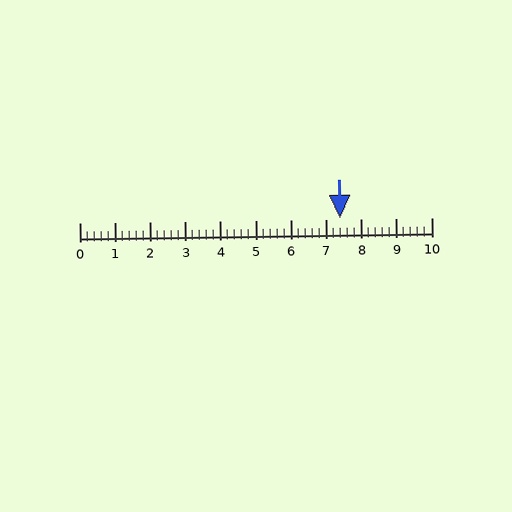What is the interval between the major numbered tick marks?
The major tick marks are spaced 1 units apart.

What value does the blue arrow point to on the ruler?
The blue arrow points to approximately 7.4.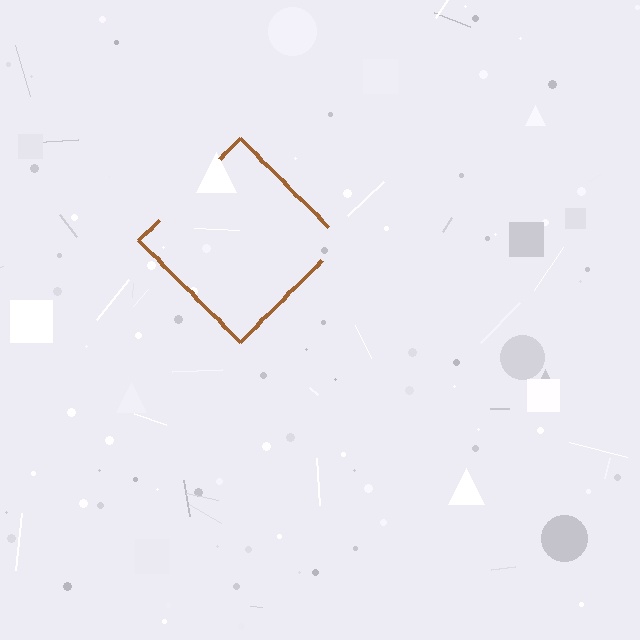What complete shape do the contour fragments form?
The contour fragments form a diamond.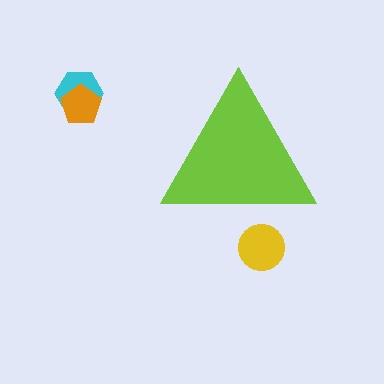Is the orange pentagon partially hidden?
No, the orange pentagon is fully visible.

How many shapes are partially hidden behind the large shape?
1 shape is partially hidden.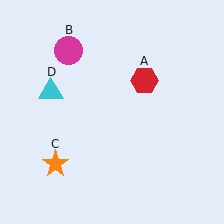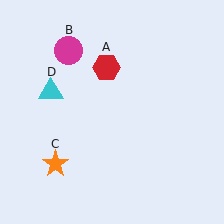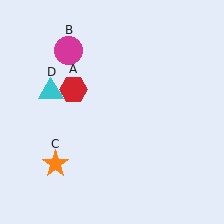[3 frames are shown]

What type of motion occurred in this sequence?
The red hexagon (object A) rotated counterclockwise around the center of the scene.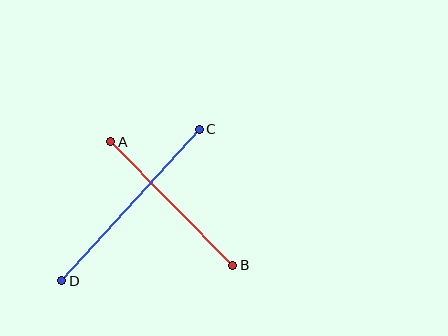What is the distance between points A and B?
The distance is approximately 173 pixels.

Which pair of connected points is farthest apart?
Points C and D are farthest apart.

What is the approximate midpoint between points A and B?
The midpoint is at approximately (172, 203) pixels.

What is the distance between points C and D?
The distance is approximately 204 pixels.